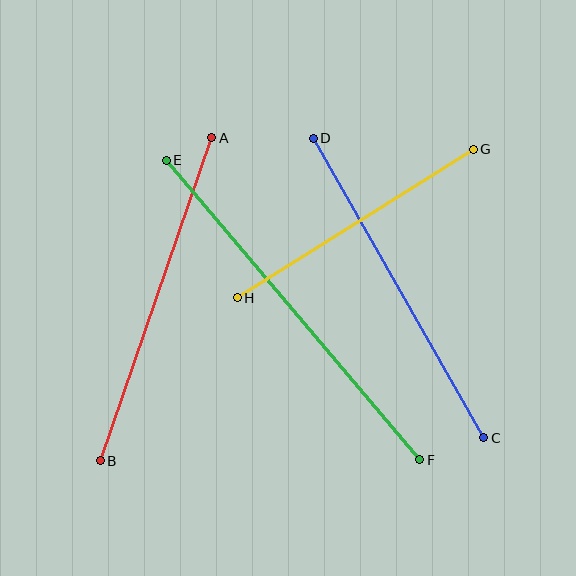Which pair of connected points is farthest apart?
Points E and F are farthest apart.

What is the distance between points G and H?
The distance is approximately 279 pixels.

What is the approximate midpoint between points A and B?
The midpoint is at approximately (156, 299) pixels.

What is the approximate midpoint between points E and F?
The midpoint is at approximately (293, 310) pixels.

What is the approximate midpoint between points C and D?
The midpoint is at approximately (399, 288) pixels.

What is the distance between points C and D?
The distance is approximately 344 pixels.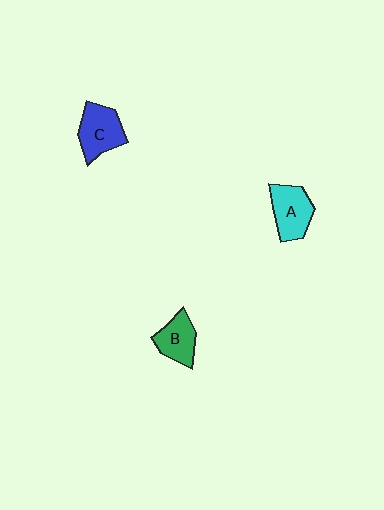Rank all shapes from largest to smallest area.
From largest to smallest: C (blue), A (cyan), B (green).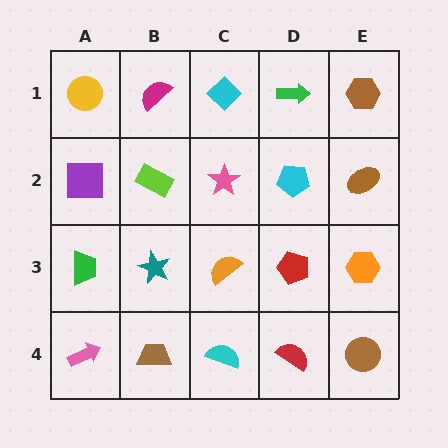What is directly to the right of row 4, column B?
A cyan semicircle.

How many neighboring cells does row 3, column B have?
4.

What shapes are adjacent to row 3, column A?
A purple square (row 2, column A), a pink arrow (row 4, column A), a teal star (row 3, column B).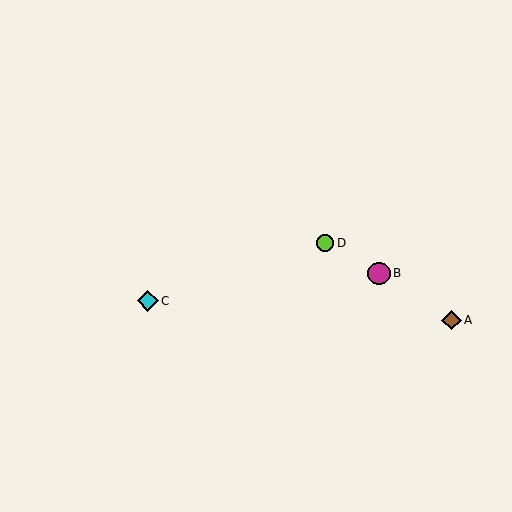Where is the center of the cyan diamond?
The center of the cyan diamond is at (148, 301).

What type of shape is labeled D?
Shape D is a lime circle.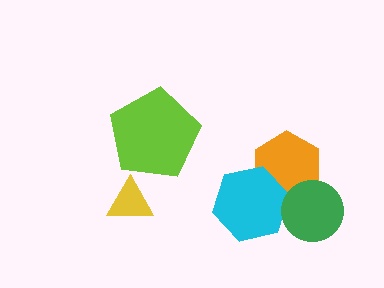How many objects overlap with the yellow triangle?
0 objects overlap with the yellow triangle.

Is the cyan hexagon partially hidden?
Yes, it is partially covered by another shape.